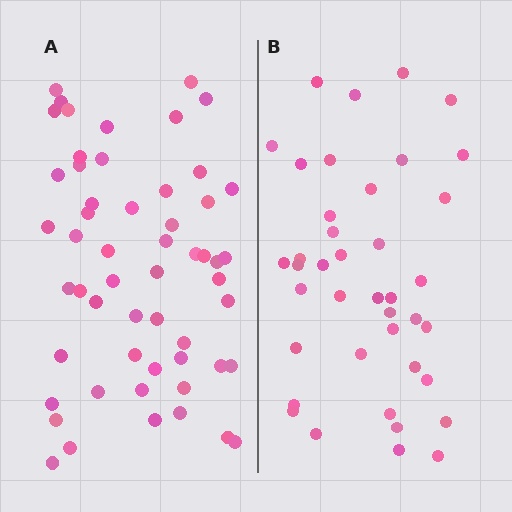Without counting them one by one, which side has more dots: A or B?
Region A (the left region) has more dots.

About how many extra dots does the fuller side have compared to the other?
Region A has approximately 15 more dots than region B.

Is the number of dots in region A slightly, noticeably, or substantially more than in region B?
Region A has noticeably more, but not dramatically so. The ratio is roughly 1.4 to 1.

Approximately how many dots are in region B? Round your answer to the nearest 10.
About 40 dots.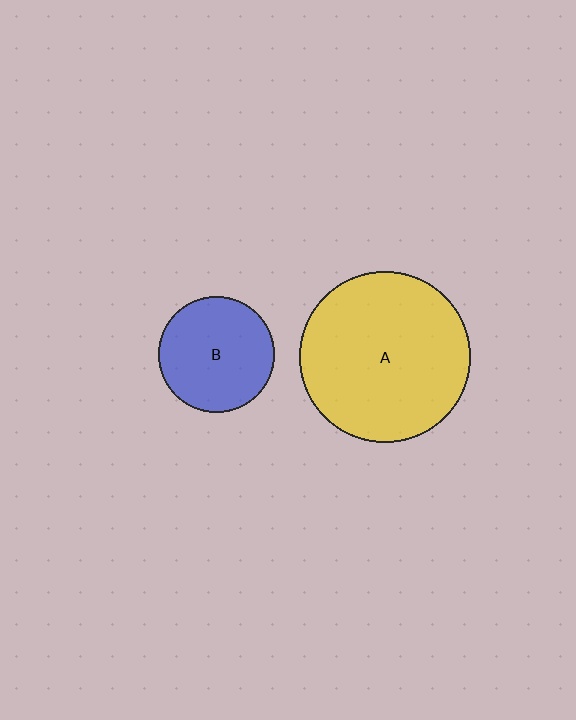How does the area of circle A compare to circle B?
Approximately 2.2 times.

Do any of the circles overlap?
No, none of the circles overlap.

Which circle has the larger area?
Circle A (yellow).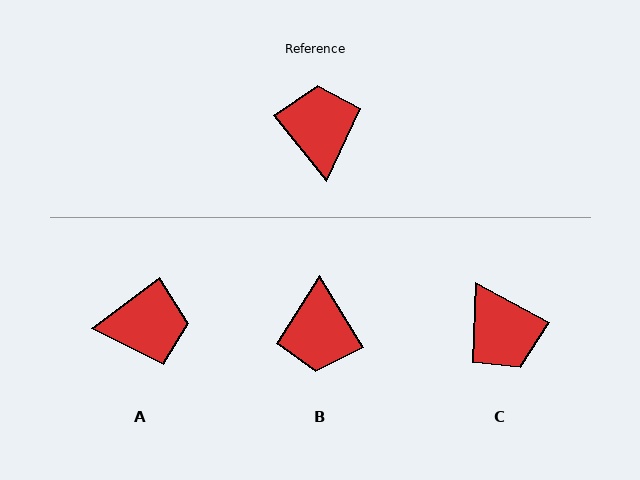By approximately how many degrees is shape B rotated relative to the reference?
Approximately 173 degrees counter-clockwise.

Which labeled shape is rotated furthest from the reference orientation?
B, about 173 degrees away.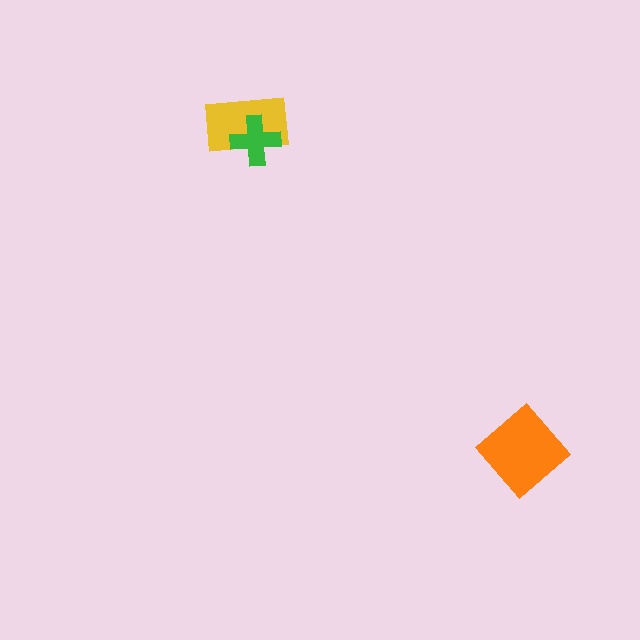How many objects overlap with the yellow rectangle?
1 object overlaps with the yellow rectangle.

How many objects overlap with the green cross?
1 object overlaps with the green cross.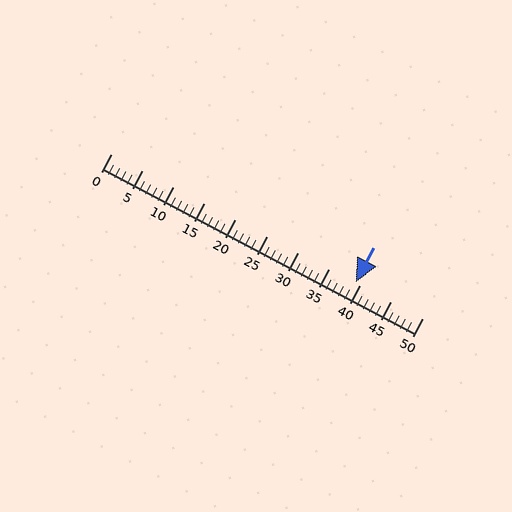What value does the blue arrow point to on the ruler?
The blue arrow points to approximately 39.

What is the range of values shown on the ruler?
The ruler shows values from 0 to 50.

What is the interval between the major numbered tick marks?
The major tick marks are spaced 5 units apart.